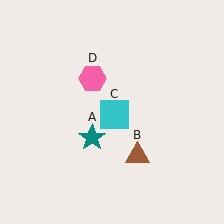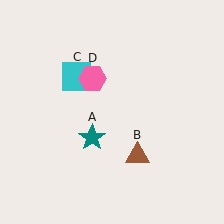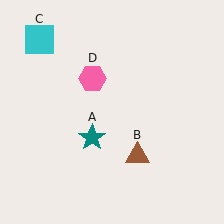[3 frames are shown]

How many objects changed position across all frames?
1 object changed position: cyan square (object C).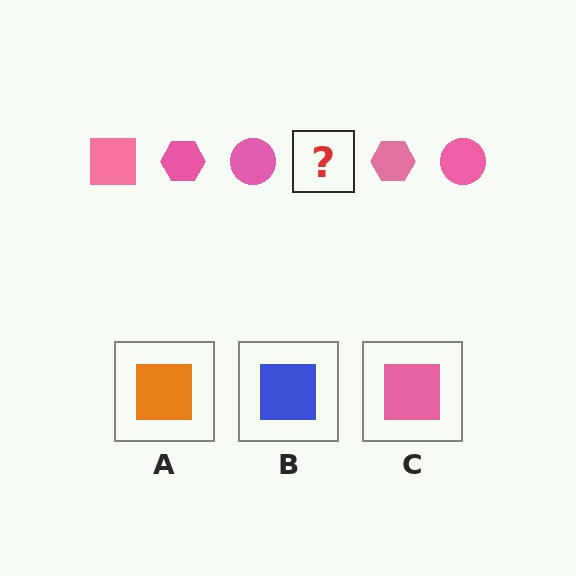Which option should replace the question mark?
Option C.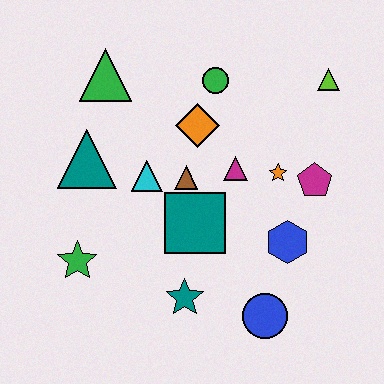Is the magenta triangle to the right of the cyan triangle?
Yes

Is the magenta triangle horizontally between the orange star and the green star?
Yes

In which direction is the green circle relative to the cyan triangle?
The green circle is above the cyan triangle.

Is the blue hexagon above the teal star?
Yes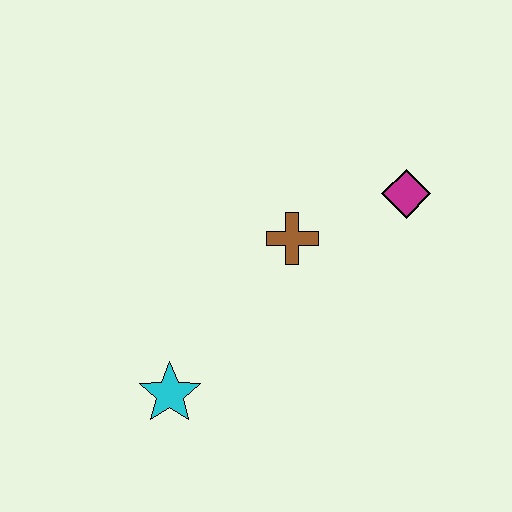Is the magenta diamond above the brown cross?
Yes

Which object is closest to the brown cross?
The magenta diamond is closest to the brown cross.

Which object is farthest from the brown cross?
The cyan star is farthest from the brown cross.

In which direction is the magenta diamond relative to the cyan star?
The magenta diamond is to the right of the cyan star.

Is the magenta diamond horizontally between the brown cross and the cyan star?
No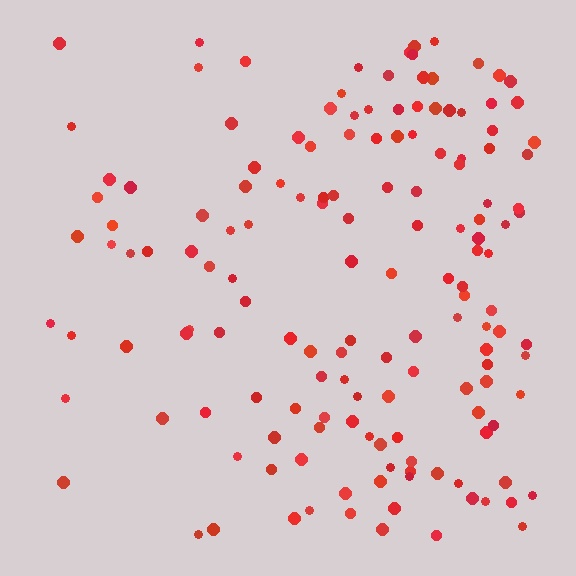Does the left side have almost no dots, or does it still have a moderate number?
Still a moderate number, just noticeably fewer than the right.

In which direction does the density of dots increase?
From left to right, with the right side densest.